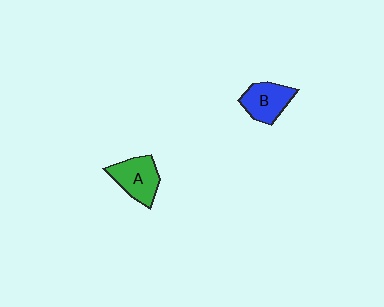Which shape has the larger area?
Shape A (green).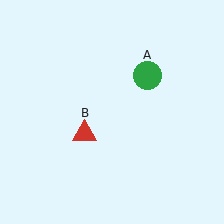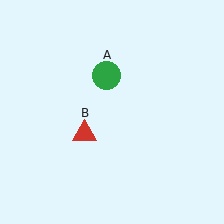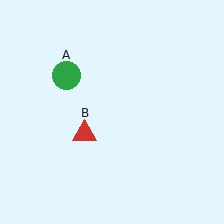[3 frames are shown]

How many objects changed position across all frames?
1 object changed position: green circle (object A).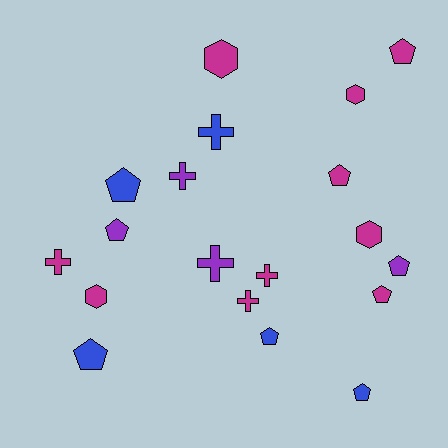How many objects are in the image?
There are 19 objects.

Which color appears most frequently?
Magenta, with 10 objects.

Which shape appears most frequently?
Pentagon, with 9 objects.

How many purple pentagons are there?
There are 2 purple pentagons.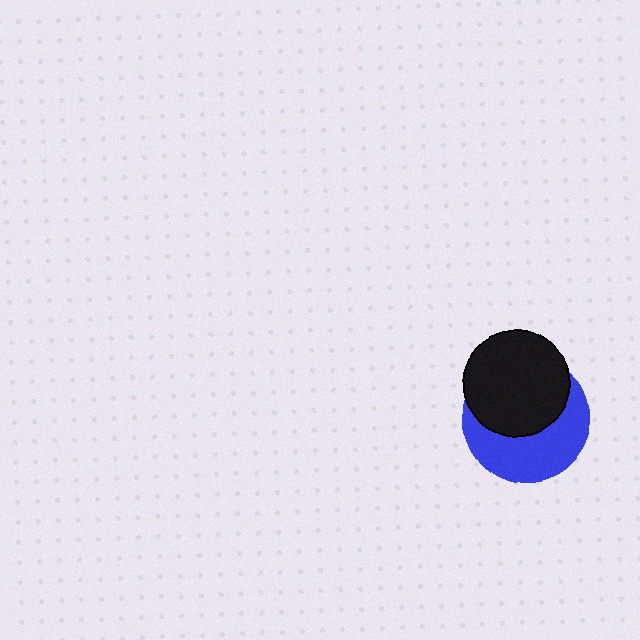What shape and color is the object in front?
The object in front is a black circle.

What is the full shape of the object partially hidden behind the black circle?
The partially hidden object is a blue circle.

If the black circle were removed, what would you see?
You would see the complete blue circle.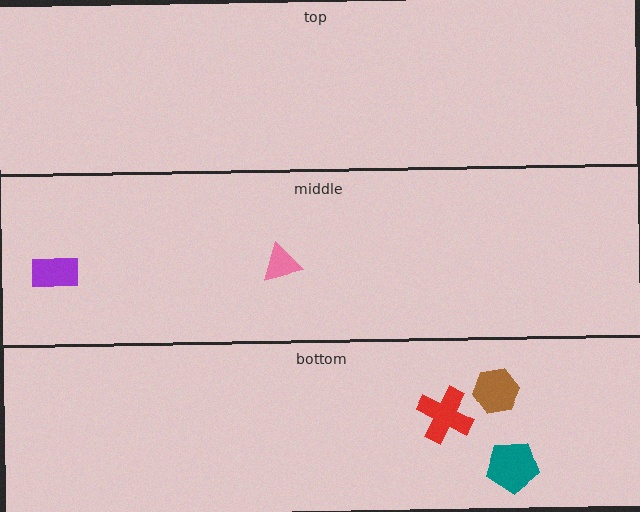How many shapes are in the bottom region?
3.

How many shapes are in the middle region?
2.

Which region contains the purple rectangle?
The middle region.